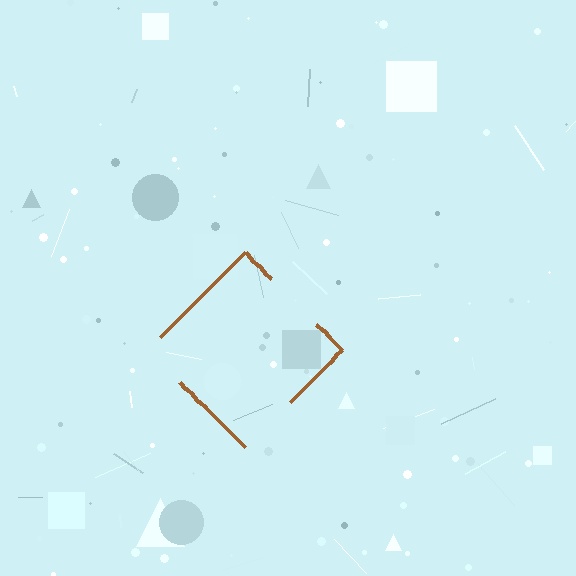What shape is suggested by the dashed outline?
The dashed outline suggests a diamond.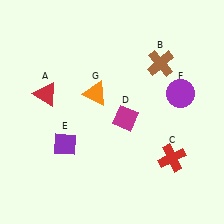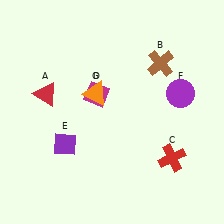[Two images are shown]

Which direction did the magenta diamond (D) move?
The magenta diamond (D) moved left.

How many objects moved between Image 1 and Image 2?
1 object moved between the two images.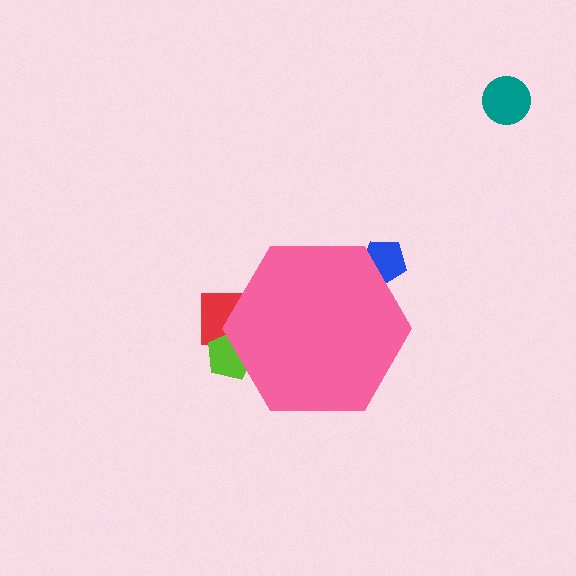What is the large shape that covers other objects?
A pink hexagon.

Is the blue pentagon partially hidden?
Yes, the blue pentagon is partially hidden behind the pink hexagon.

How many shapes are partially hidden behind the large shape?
3 shapes are partially hidden.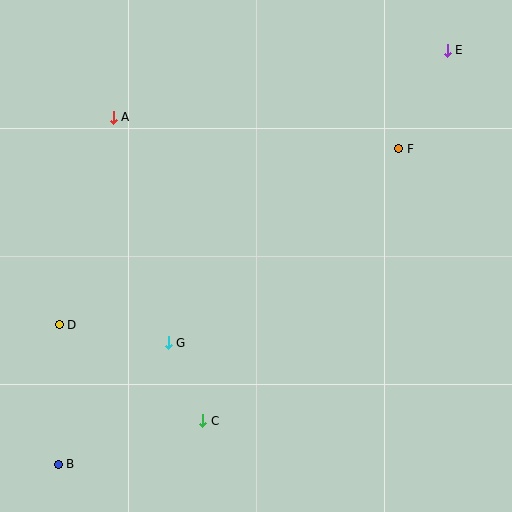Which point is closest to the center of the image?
Point G at (168, 343) is closest to the center.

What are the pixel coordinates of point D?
Point D is at (59, 325).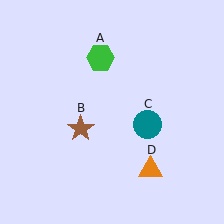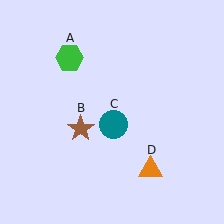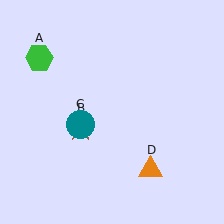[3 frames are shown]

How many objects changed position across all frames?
2 objects changed position: green hexagon (object A), teal circle (object C).